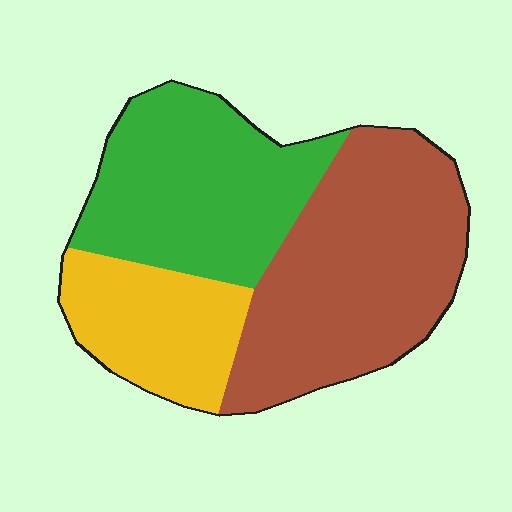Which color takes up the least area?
Yellow, at roughly 20%.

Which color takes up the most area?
Brown, at roughly 45%.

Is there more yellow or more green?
Green.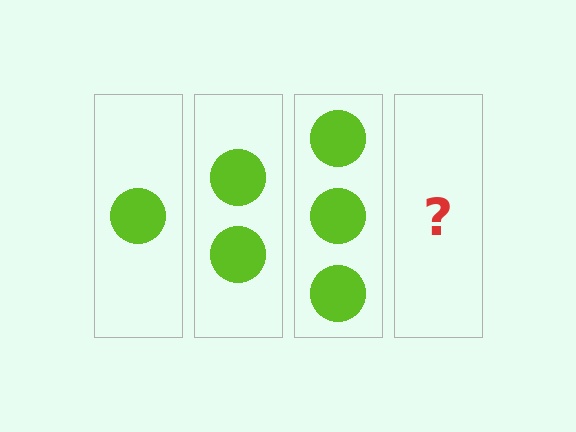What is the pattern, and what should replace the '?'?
The pattern is that each step adds one more circle. The '?' should be 4 circles.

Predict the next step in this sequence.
The next step is 4 circles.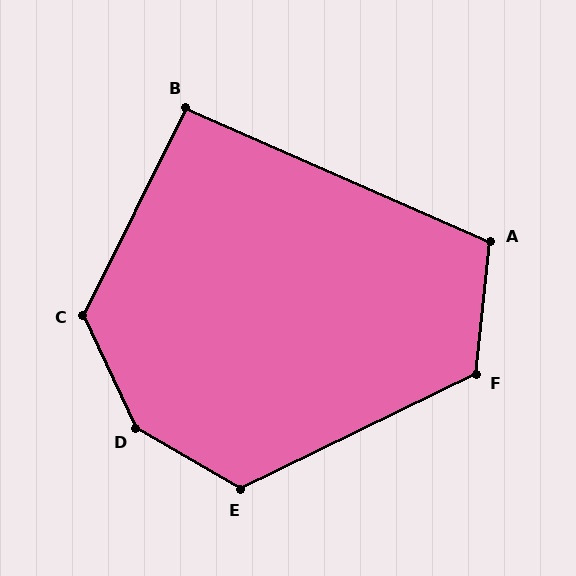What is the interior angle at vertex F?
Approximately 122 degrees (obtuse).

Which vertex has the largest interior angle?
D, at approximately 145 degrees.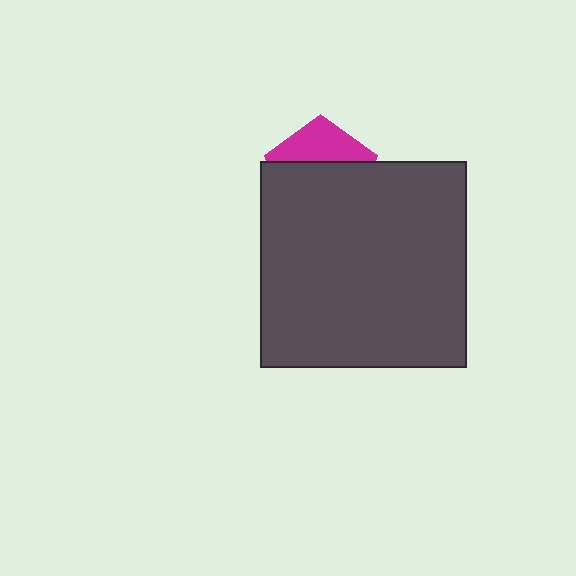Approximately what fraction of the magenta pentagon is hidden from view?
Roughly 64% of the magenta pentagon is hidden behind the dark gray square.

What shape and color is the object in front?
The object in front is a dark gray square.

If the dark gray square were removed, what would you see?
You would see the complete magenta pentagon.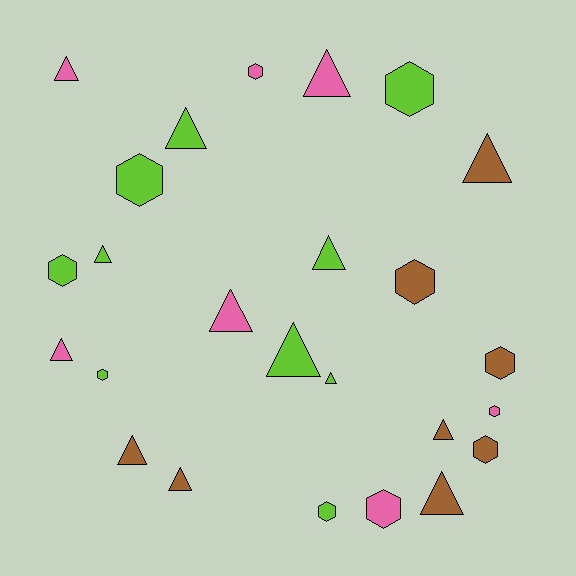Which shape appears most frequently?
Triangle, with 14 objects.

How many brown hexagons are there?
There are 3 brown hexagons.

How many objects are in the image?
There are 25 objects.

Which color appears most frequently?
Lime, with 10 objects.